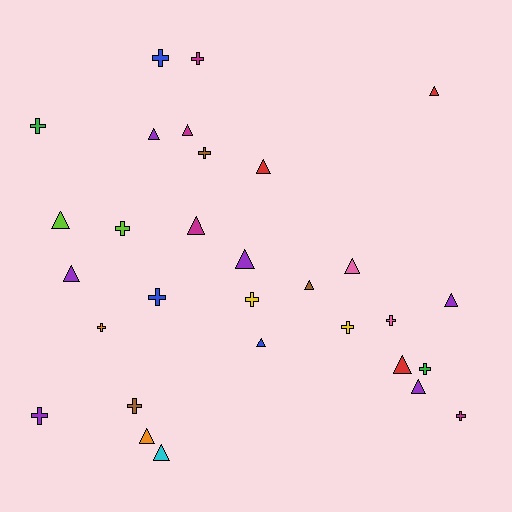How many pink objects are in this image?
There are 2 pink objects.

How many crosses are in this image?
There are 14 crosses.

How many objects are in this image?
There are 30 objects.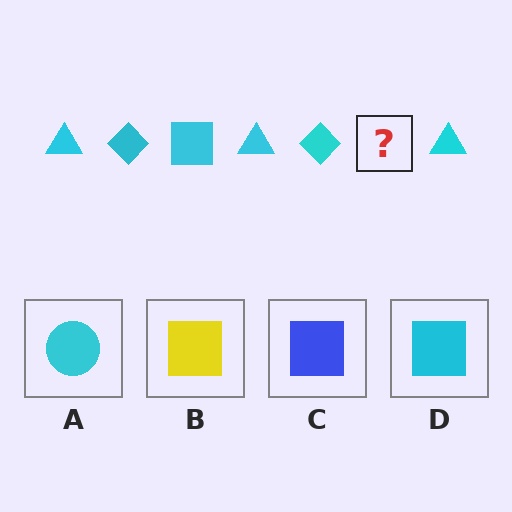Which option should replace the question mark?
Option D.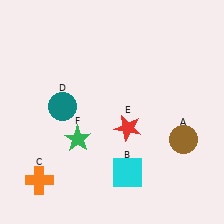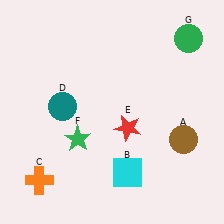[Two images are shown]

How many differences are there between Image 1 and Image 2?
There is 1 difference between the two images.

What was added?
A green circle (G) was added in Image 2.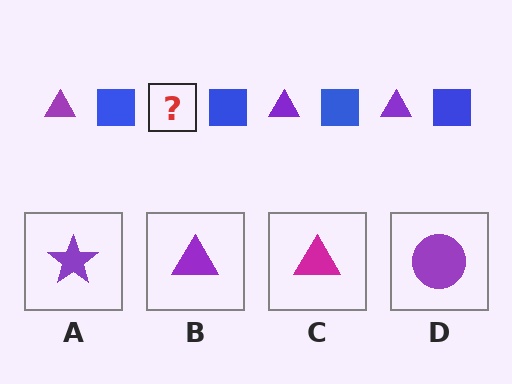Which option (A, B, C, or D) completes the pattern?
B.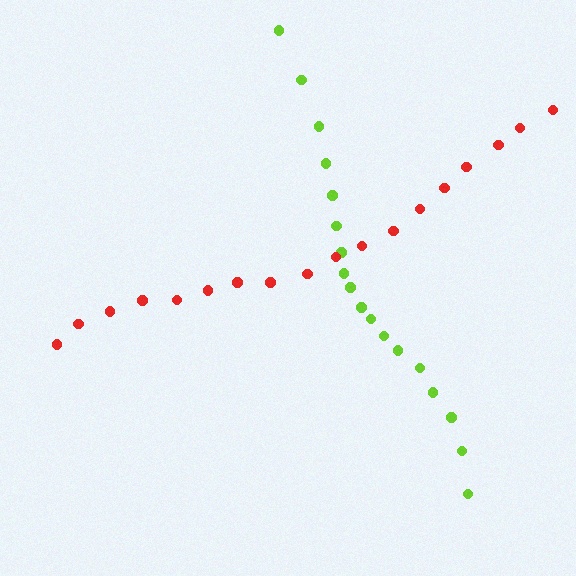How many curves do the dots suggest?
There are 2 distinct paths.